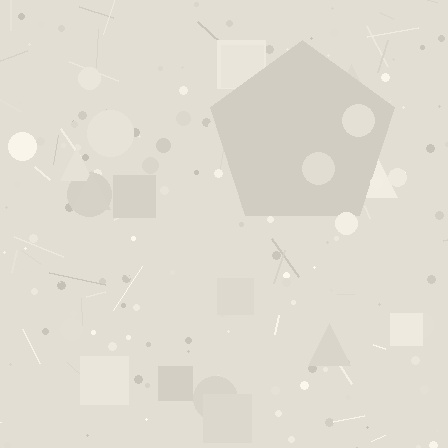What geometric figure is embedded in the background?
A pentagon is embedded in the background.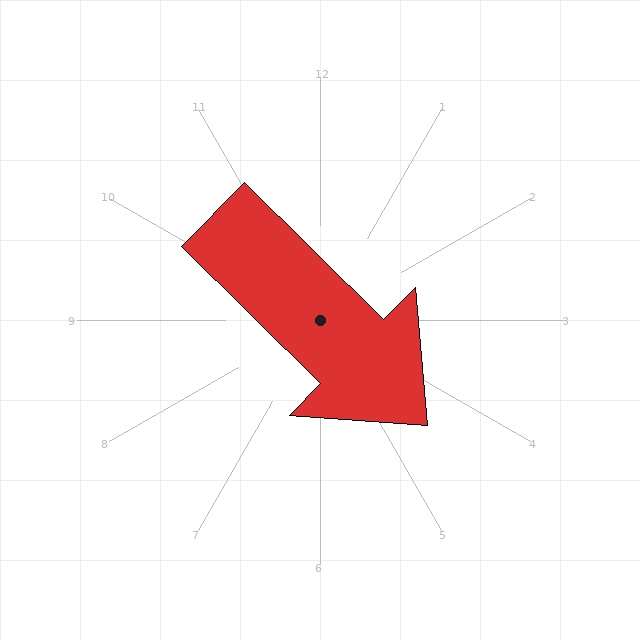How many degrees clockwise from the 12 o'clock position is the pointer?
Approximately 134 degrees.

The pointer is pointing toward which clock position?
Roughly 4 o'clock.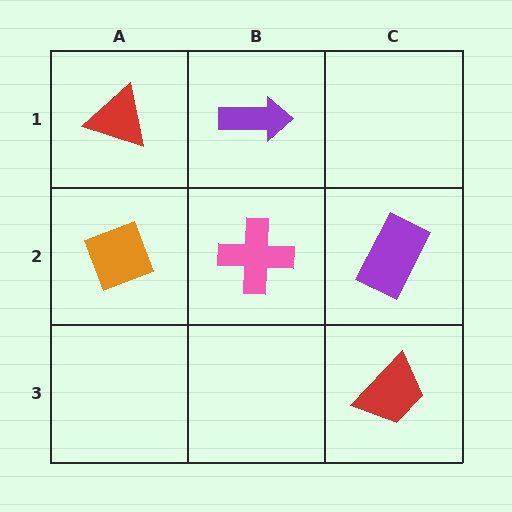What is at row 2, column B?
A pink cross.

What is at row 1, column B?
A purple arrow.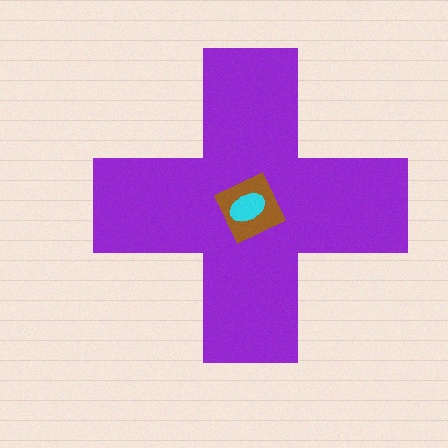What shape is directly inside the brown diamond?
The cyan ellipse.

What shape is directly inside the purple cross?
The brown diamond.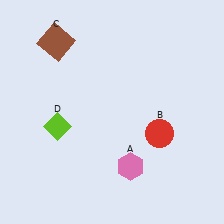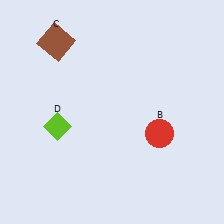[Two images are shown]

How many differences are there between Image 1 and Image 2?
There is 1 difference between the two images.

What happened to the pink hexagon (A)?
The pink hexagon (A) was removed in Image 2. It was in the bottom-right area of Image 1.